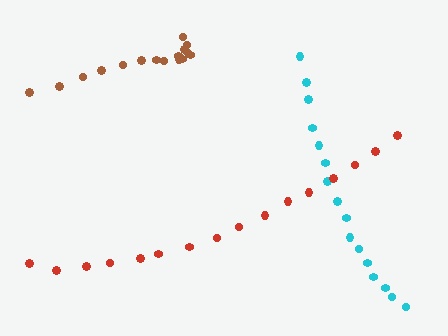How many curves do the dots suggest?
There are 3 distinct paths.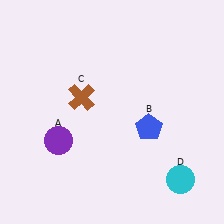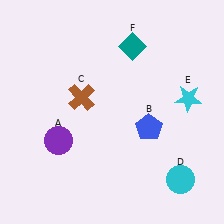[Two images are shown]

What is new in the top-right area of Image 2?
A teal diamond (F) was added in the top-right area of Image 2.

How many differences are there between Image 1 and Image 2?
There are 2 differences between the two images.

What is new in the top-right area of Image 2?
A cyan star (E) was added in the top-right area of Image 2.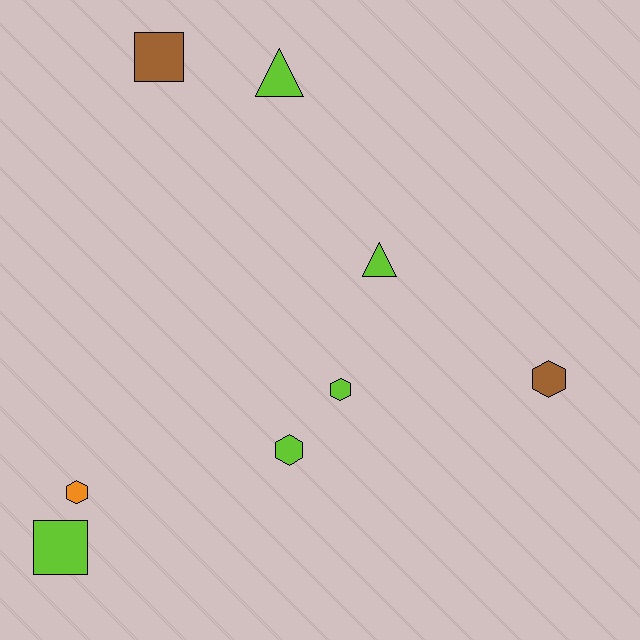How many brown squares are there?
There is 1 brown square.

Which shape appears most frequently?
Hexagon, with 4 objects.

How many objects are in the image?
There are 8 objects.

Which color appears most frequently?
Lime, with 5 objects.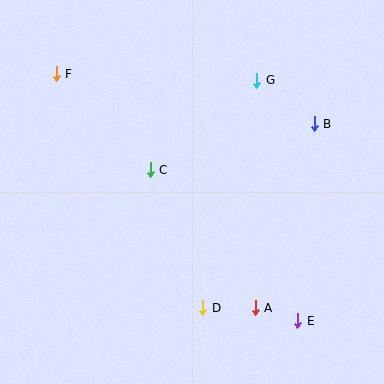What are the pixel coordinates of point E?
Point E is at (298, 321).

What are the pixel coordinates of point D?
Point D is at (203, 308).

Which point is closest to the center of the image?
Point C at (150, 170) is closest to the center.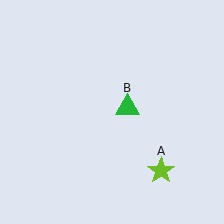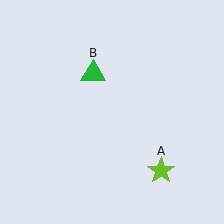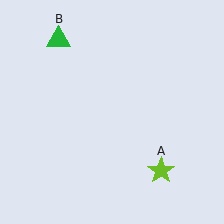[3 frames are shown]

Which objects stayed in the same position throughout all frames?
Lime star (object A) remained stationary.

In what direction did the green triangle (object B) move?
The green triangle (object B) moved up and to the left.